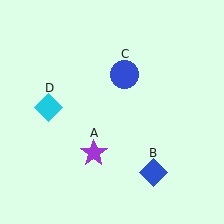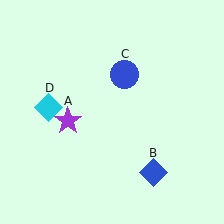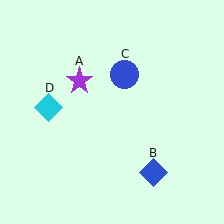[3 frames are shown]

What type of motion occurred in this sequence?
The purple star (object A) rotated clockwise around the center of the scene.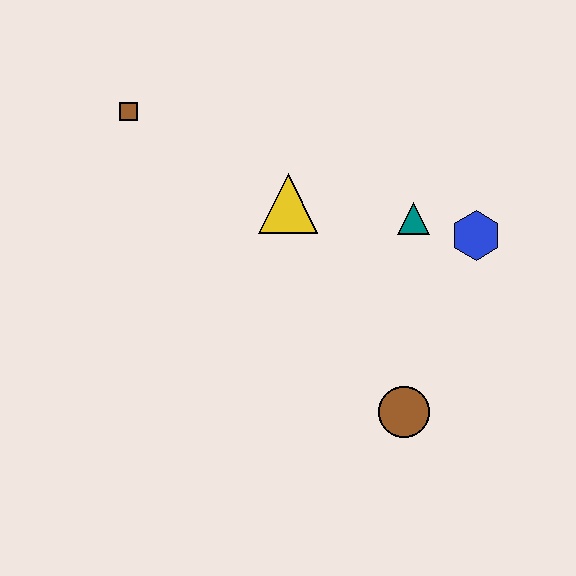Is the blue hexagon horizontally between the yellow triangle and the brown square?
No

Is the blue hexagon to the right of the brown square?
Yes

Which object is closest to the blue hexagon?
The teal triangle is closest to the blue hexagon.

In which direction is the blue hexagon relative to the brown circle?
The blue hexagon is above the brown circle.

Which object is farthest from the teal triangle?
The brown square is farthest from the teal triangle.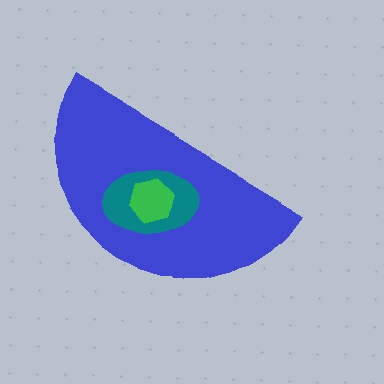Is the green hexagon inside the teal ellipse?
Yes.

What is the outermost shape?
The blue semicircle.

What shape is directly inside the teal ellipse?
The green hexagon.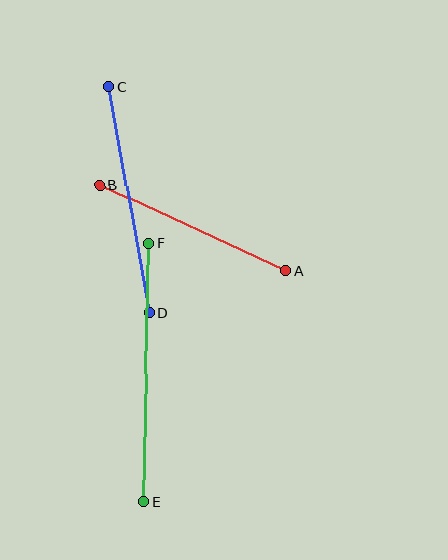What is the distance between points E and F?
The distance is approximately 258 pixels.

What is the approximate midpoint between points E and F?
The midpoint is at approximately (146, 373) pixels.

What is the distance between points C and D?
The distance is approximately 230 pixels.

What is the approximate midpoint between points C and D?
The midpoint is at approximately (129, 200) pixels.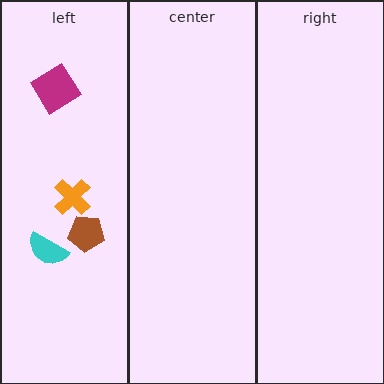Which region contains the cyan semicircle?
The left region.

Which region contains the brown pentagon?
The left region.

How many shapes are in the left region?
4.